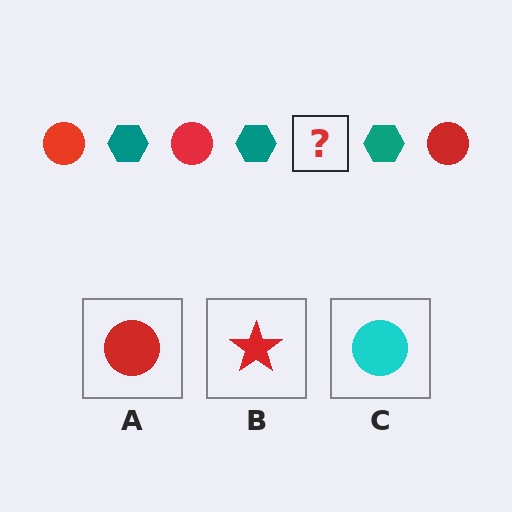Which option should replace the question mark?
Option A.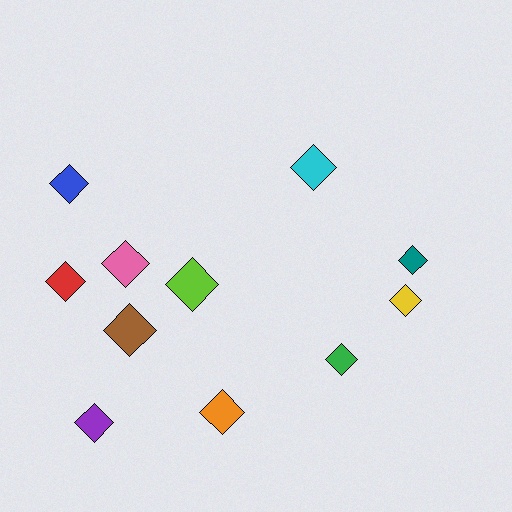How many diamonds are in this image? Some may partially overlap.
There are 11 diamonds.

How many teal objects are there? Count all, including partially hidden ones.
There is 1 teal object.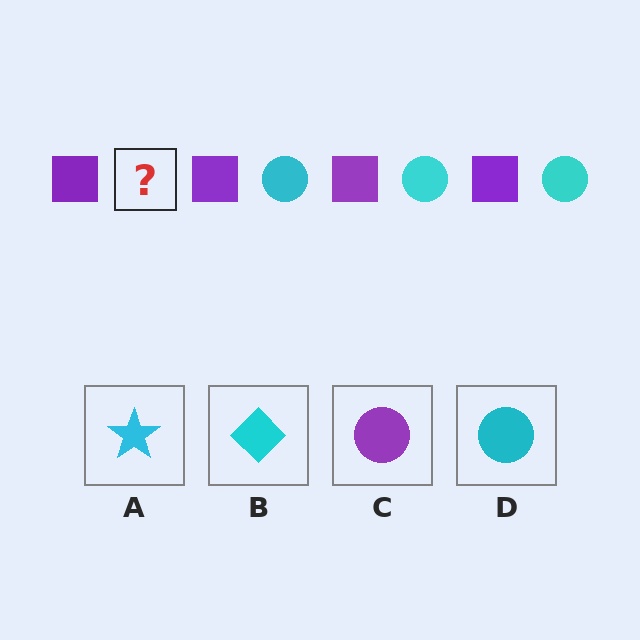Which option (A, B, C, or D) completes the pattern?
D.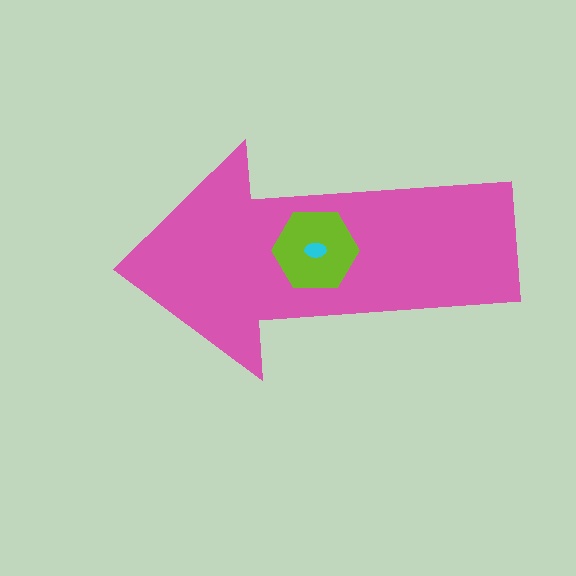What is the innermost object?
The cyan ellipse.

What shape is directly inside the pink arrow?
The lime hexagon.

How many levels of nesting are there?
3.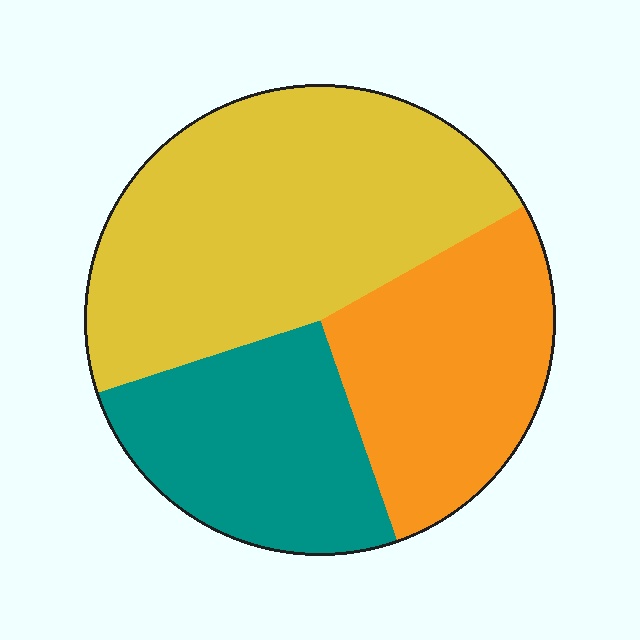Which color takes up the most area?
Yellow, at roughly 45%.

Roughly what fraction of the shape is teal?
Teal covers about 25% of the shape.